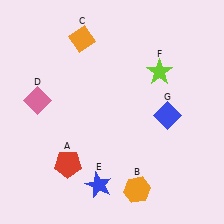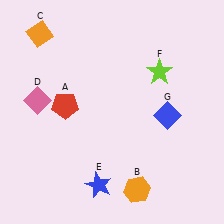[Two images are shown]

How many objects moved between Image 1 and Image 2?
2 objects moved between the two images.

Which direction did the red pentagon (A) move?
The red pentagon (A) moved up.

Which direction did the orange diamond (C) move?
The orange diamond (C) moved left.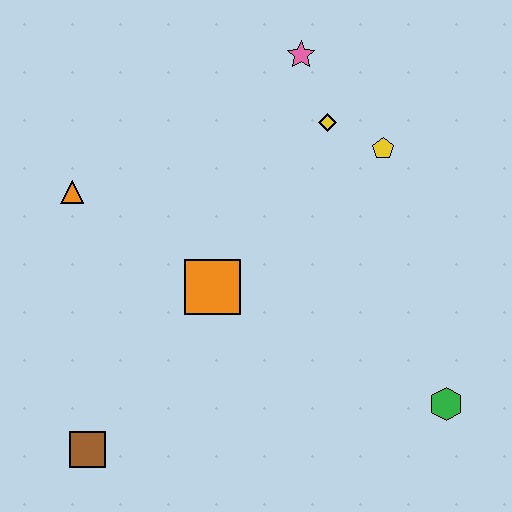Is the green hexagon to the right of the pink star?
Yes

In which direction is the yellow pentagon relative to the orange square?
The yellow pentagon is to the right of the orange square.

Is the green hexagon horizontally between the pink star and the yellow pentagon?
No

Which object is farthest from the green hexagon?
The orange triangle is farthest from the green hexagon.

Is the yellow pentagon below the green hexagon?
No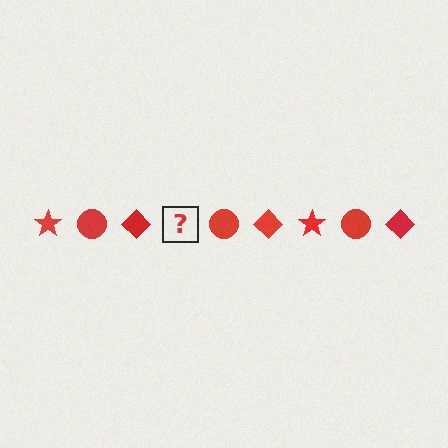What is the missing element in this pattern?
The missing element is a red star.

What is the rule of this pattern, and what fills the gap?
The rule is that the pattern cycles through star, circle, diamond shapes in red. The gap should be filled with a red star.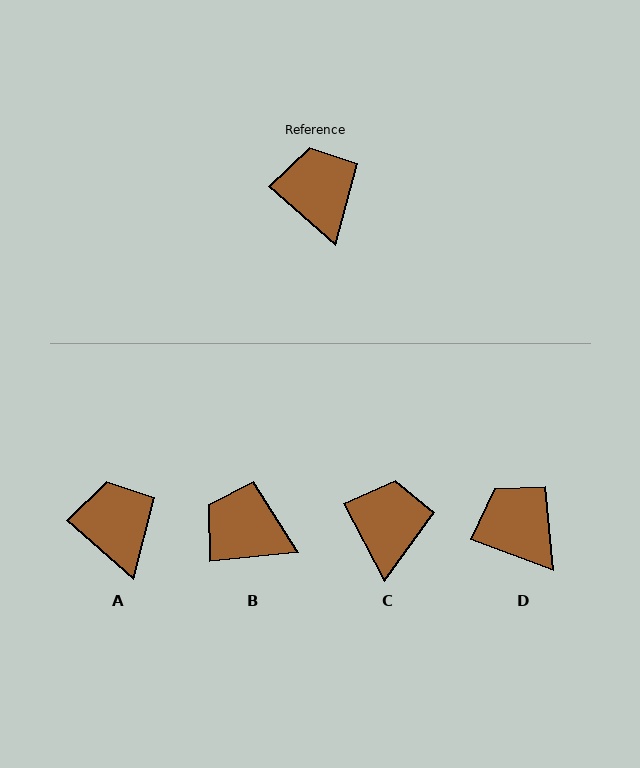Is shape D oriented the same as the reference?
No, it is off by about 20 degrees.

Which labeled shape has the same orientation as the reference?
A.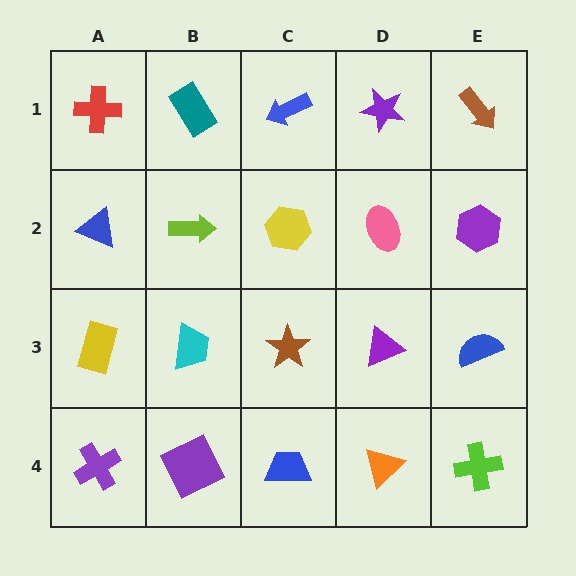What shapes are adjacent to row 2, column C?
A blue arrow (row 1, column C), a brown star (row 3, column C), a lime arrow (row 2, column B), a pink ellipse (row 2, column D).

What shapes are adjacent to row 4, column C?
A brown star (row 3, column C), a purple square (row 4, column B), an orange triangle (row 4, column D).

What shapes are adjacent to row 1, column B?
A lime arrow (row 2, column B), a red cross (row 1, column A), a blue arrow (row 1, column C).